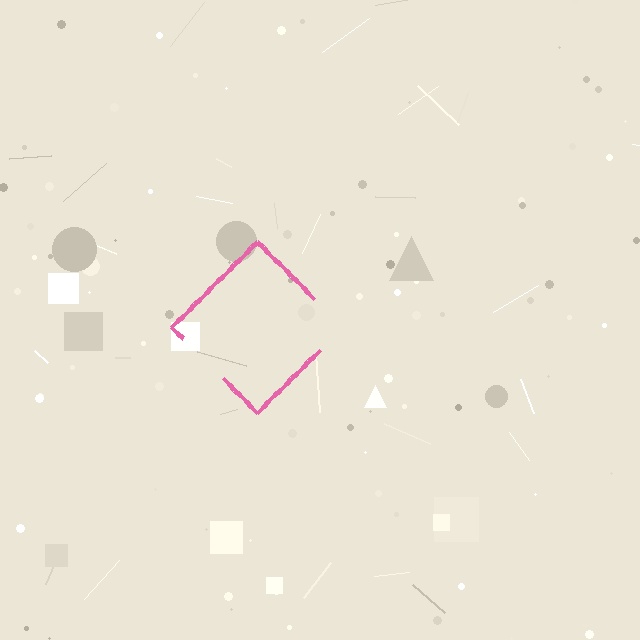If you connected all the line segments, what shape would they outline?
They would outline a diamond.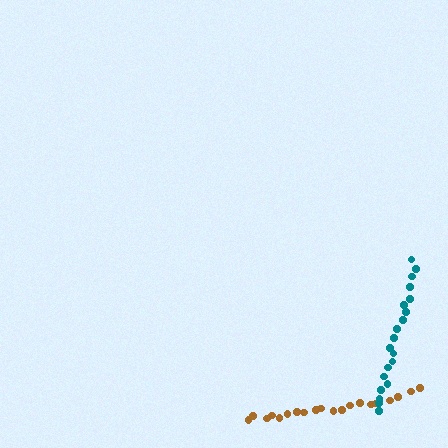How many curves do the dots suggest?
There are 2 distinct paths.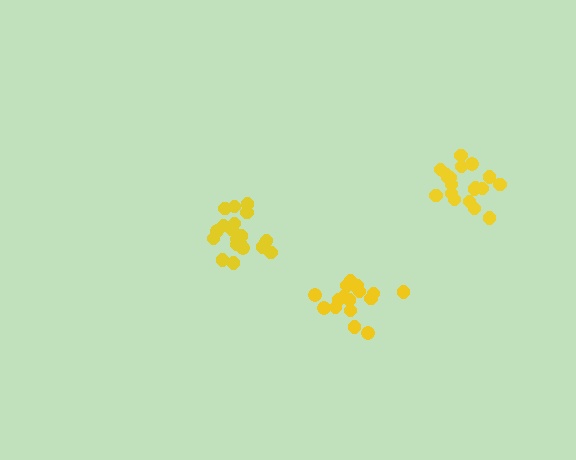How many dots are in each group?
Group 1: 20 dots, Group 2: 19 dots, Group 3: 17 dots (56 total).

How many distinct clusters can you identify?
There are 3 distinct clusters.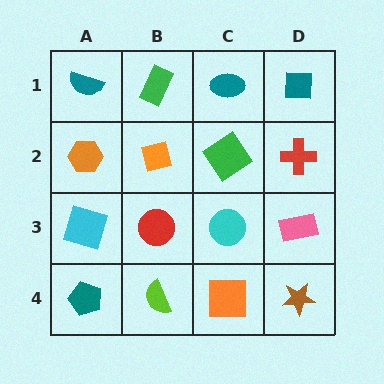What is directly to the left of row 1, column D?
A teal ellipse.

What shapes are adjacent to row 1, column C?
A green diamond (row 2, column C), a green rectangle (row 1, column B), a teal square (row 1, column D).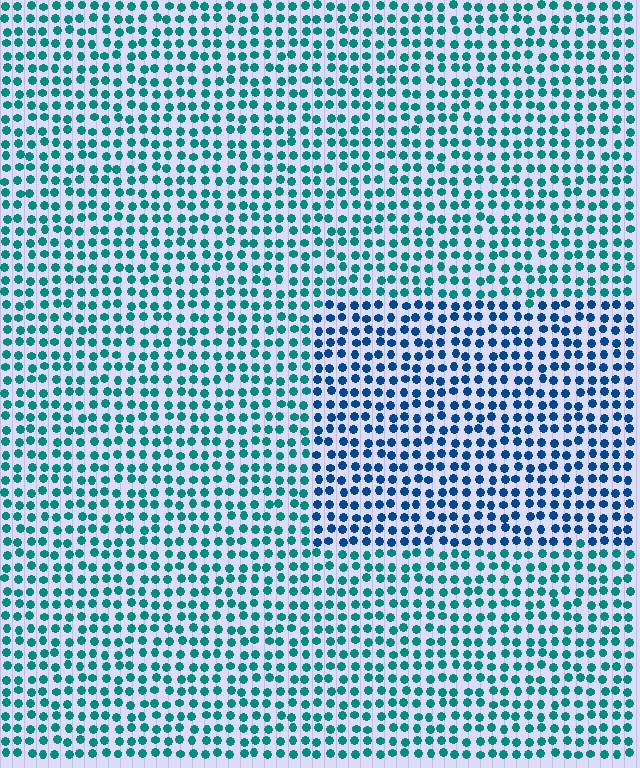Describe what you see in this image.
The image is filled with small teal elements in a uniform arrangement. A rectangle-shaped region is visible where the elements are tinted to a slightly different hue, forming a subtle color boundary.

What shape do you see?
I see a rectangle.